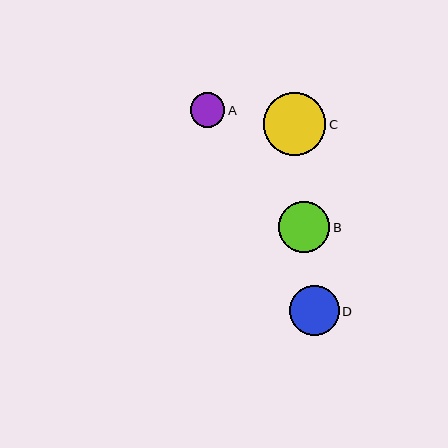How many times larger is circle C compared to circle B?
Circle C is approximately 1.2 times the size of circle B.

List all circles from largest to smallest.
From largest to smallest: C, B, D, A.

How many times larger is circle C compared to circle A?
Circle C is approximately 1.8 times the size of circle A.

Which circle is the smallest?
Circle A is the smallest with a size of approximately 35 pixels.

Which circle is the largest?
Circle C is the largest with a size of approximately 63 pixels.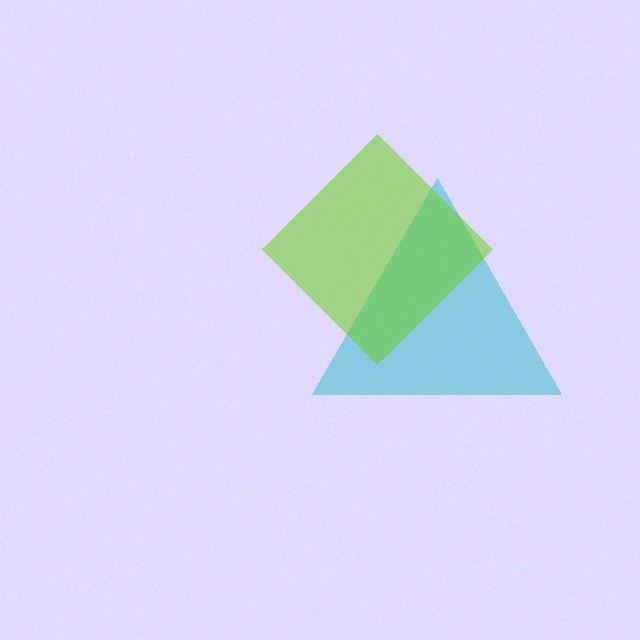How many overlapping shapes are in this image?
There are 2 overlapping shapes in the image.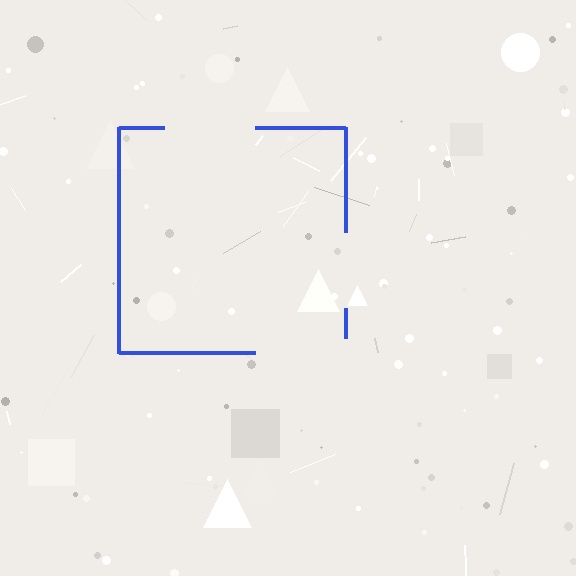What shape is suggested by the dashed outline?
The dashed outline suggests a square.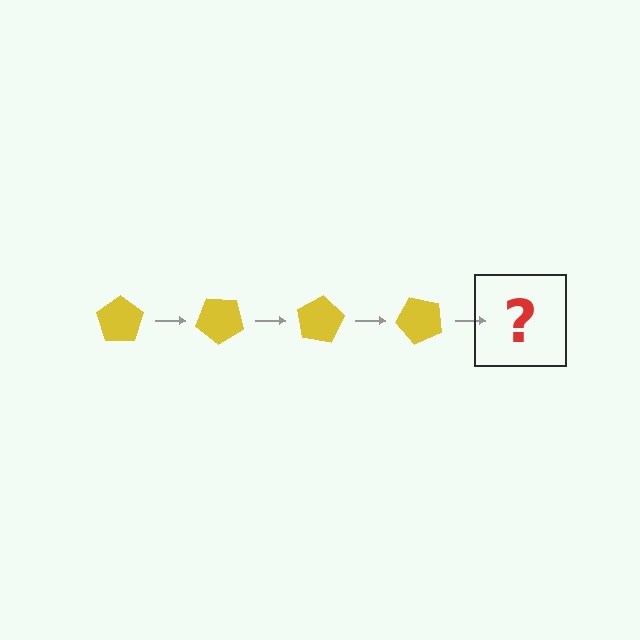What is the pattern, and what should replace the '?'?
The pattern is that the pentagon rotates 40 degrees each step. The '?' should be a yellow pentagon rotated 160 degrees.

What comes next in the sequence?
The next element should be a yellow pentagon rotated 160 degrees.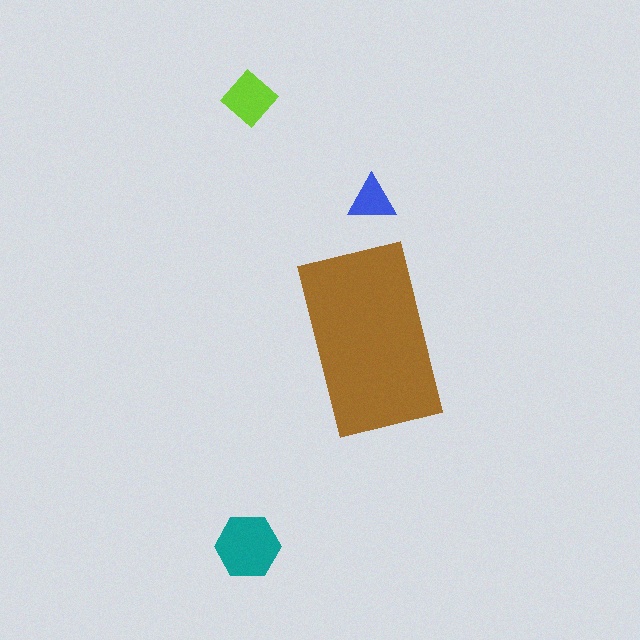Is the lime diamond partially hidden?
No, the lime diamond is fully visible.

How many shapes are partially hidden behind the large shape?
0 shapes are partially hidden.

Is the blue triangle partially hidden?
No, the blue triangle is fully visible.